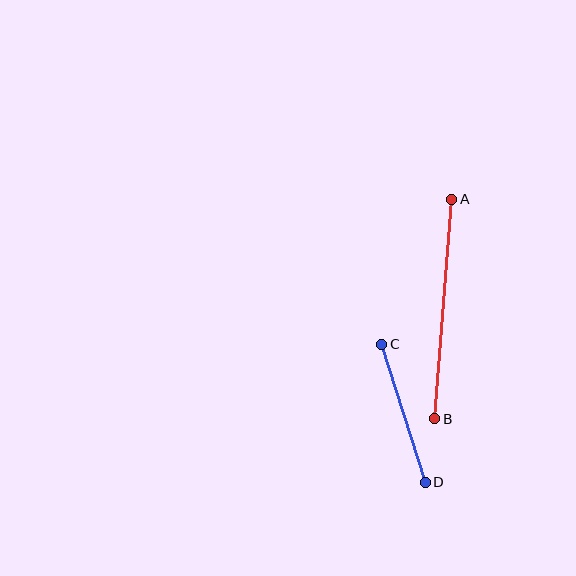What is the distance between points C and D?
The distance is approximately 144 pixels.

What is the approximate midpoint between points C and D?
The midpoint is at approximately (404, 413) pixels.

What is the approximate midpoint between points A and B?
The midpoint is at approximately (443, 309) pixels.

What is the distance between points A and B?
The distance is approximately 220 pixels.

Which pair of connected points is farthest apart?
Points A and B are farthest apart.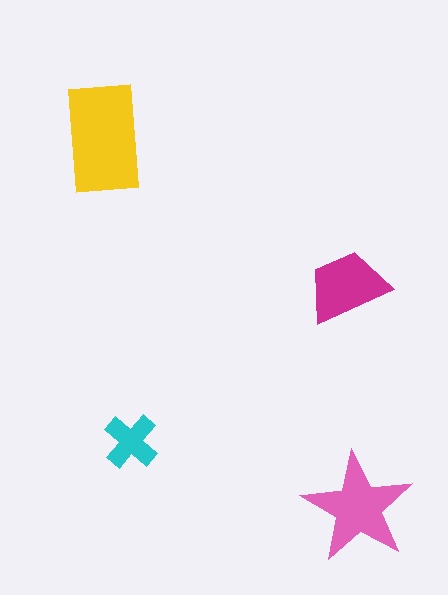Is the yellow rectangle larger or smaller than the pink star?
Larger.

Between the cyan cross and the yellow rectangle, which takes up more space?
The yellow rectangle.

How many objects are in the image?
There are 4 objects in the image.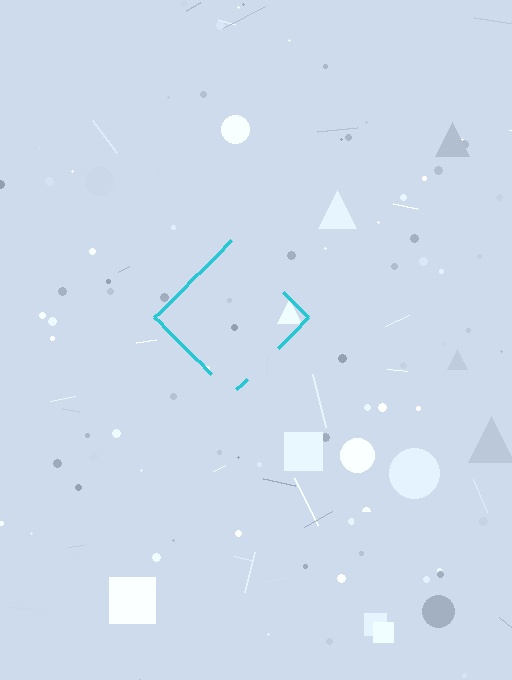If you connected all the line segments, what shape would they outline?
They would outline a diamond.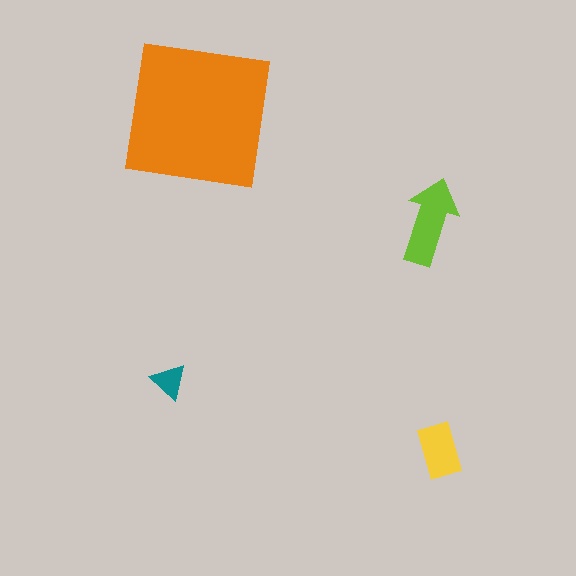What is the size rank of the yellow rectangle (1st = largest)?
3rd.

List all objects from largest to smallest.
The orange square, the lime arrow, the yellow rectangle, the teal triangle.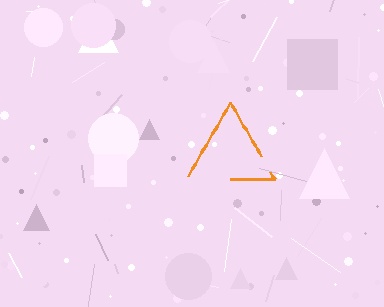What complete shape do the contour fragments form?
The contour fragments form a triangle.